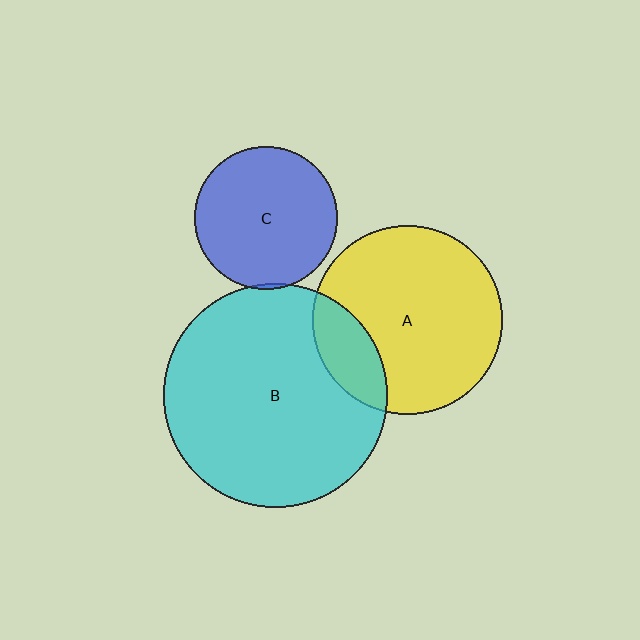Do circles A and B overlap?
Yes.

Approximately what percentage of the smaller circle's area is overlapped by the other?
Approximately 20%.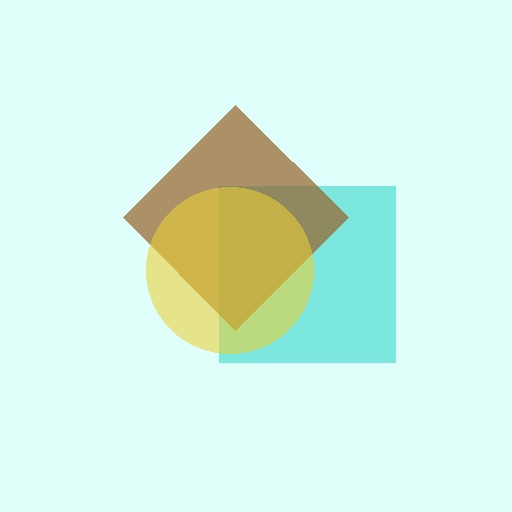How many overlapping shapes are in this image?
There are 3 overlapping shapes in the image.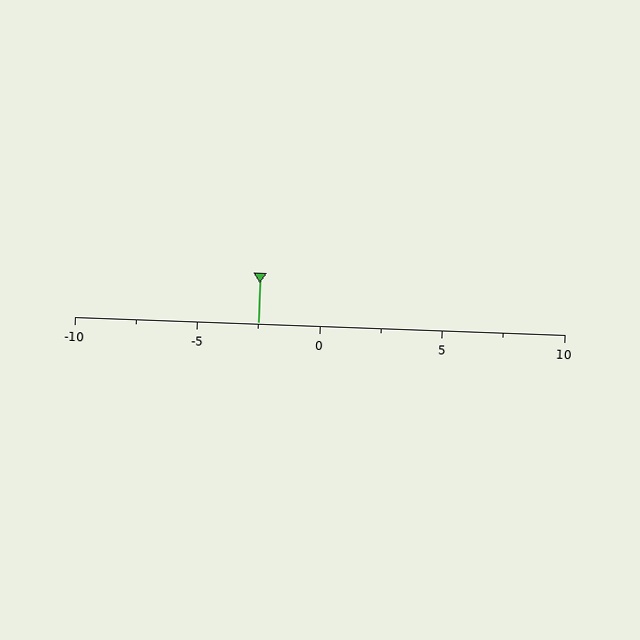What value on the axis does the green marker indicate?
The marker indicates approximately -2.5.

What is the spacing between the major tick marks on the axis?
The major ticks are spaced 5 apart.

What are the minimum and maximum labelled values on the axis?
The axis runs from -10 to 10.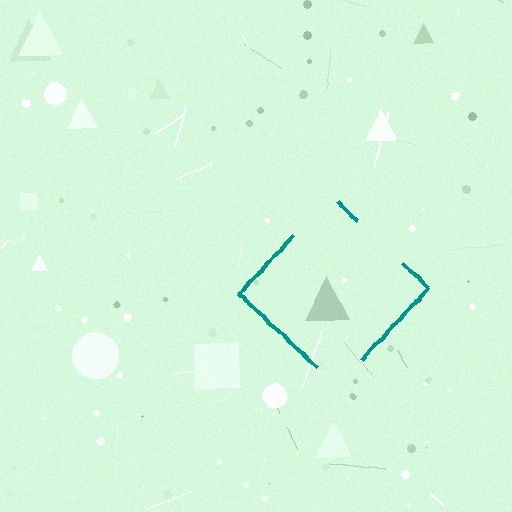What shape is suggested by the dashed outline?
The dashed outline suggests a diamond.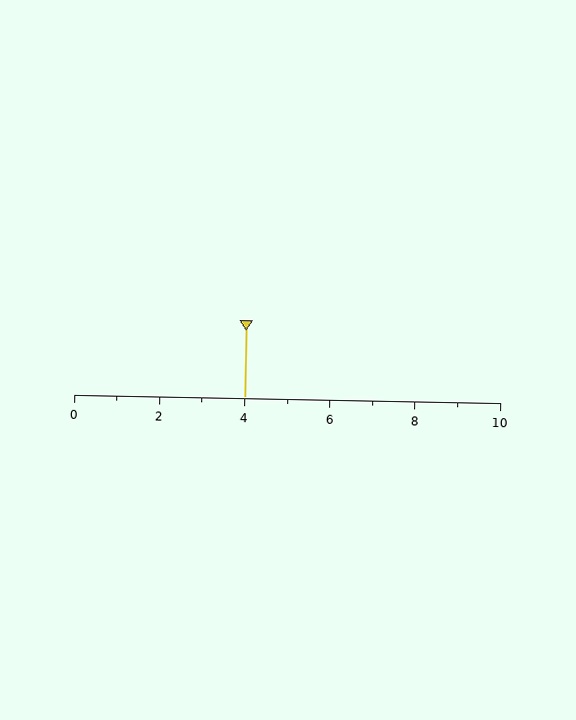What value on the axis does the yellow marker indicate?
The marker indicates approximately 4.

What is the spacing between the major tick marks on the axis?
The major ticks are spaced 2 apart.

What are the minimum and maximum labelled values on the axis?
The axis runs from 0 to 10.